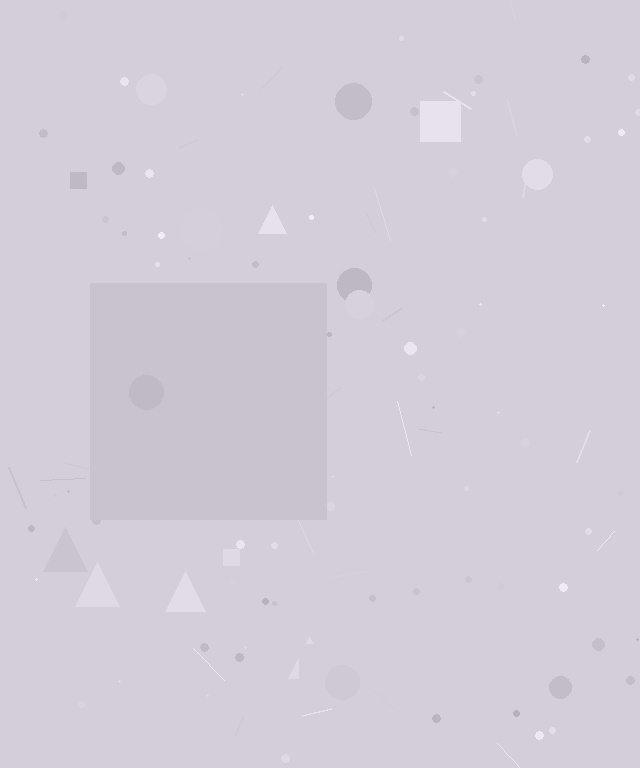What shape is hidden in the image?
A square is hidden in the image.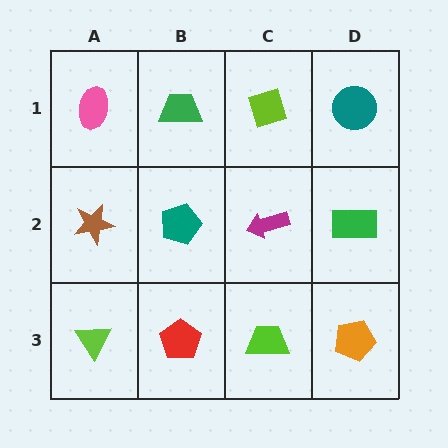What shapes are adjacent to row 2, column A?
A pink ellipse (row 1, column A), a lime triangle (row 3, column A), a teal pentagon (row 2, column B).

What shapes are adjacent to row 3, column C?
A magenta arrow (row 2, column C), a red pentagon (row 3, column B), an orange pentagon (row 3, column D).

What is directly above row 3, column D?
A green rectangle.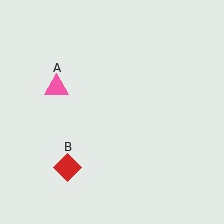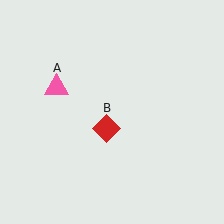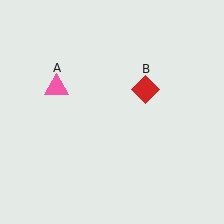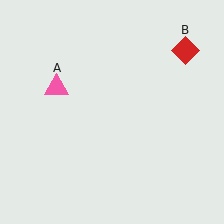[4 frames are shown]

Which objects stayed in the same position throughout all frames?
Pink triangle (object A) remained stationary.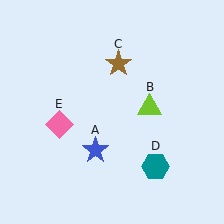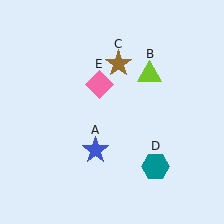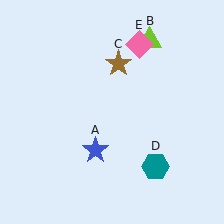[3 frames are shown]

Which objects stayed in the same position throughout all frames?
Blue star (object A) and brown star (object C) and teal hexagon (object D) remained stationary.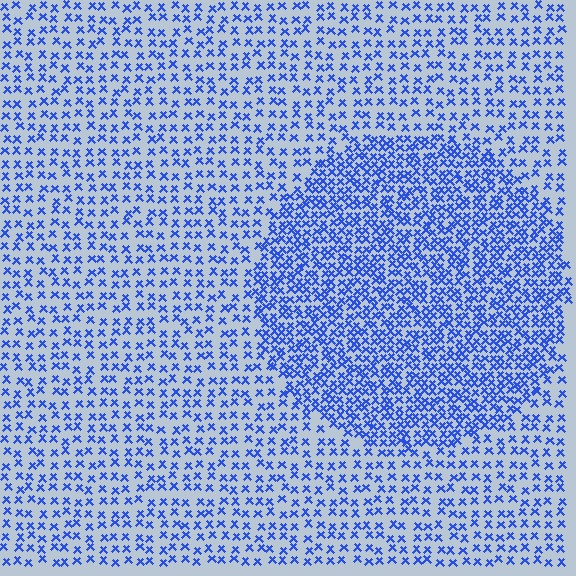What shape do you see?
I see a circle.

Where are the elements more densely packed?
The elements are more densely packed inside the circle boundary.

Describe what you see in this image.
The image contains small blue elements arranged at two different densities. A circle-shaped region is visible where the elements are more densely packed than the surrounding area.